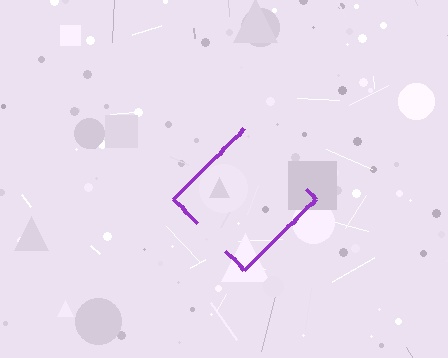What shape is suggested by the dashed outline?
The dashed outline suggests a diamond.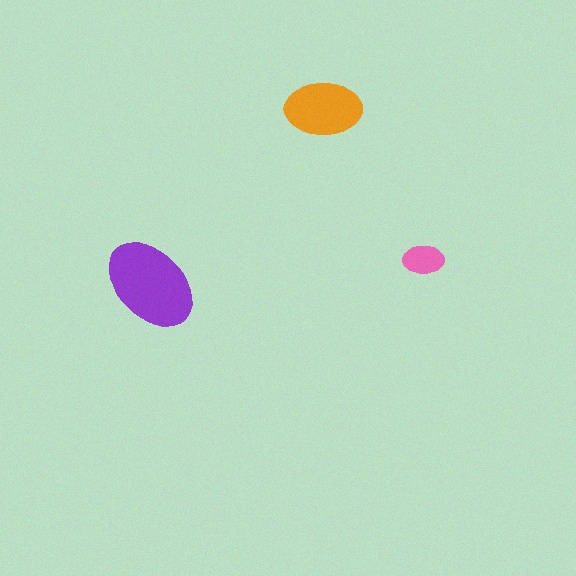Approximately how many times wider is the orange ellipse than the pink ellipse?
About 2 times wider.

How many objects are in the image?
There are 3 objects in the image.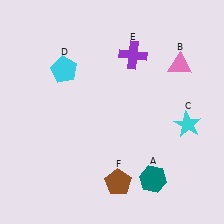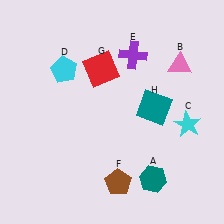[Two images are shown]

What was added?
A red square (G), a teal square (H) were added in Image 2.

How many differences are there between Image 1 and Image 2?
There are 2 differences between the two images.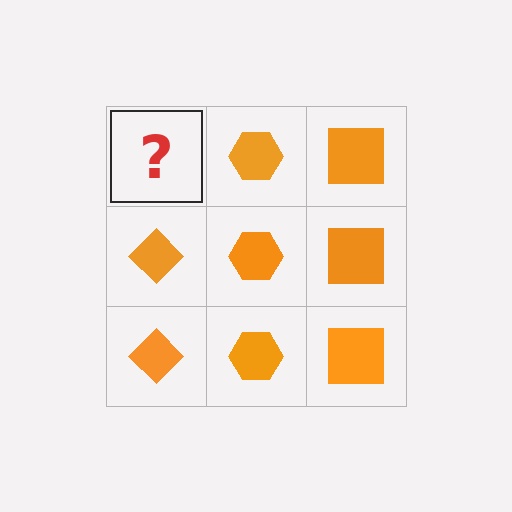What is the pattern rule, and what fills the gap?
The rule is that each column has a consistent shape. The gap should be filled with an orange diamond.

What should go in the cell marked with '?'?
The missing cell should contain an orange diamond.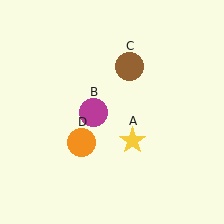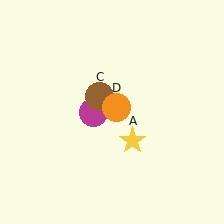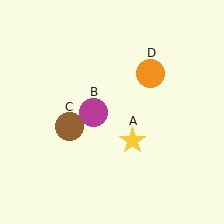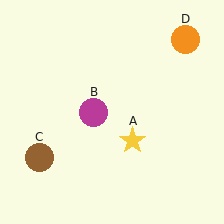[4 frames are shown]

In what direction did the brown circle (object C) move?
The brown circle (object C) moved down and to the left.